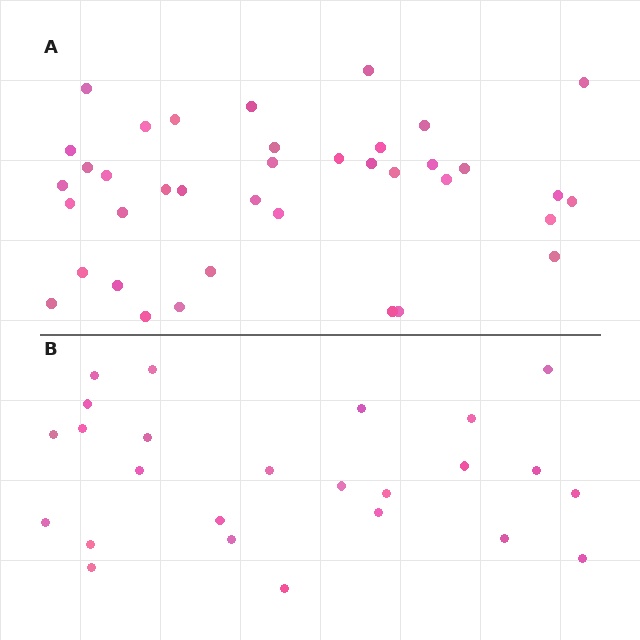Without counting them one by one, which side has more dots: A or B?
Region A (the top region) has more dots.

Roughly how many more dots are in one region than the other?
Region A has approximately 15 more dots than region B.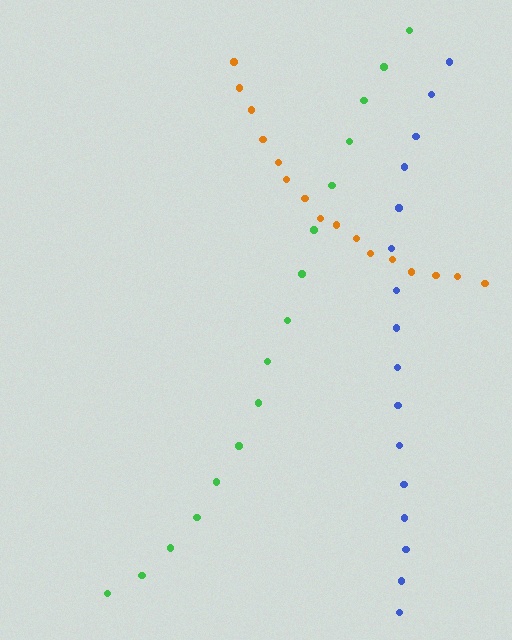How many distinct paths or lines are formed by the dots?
There are 3 distinct paths.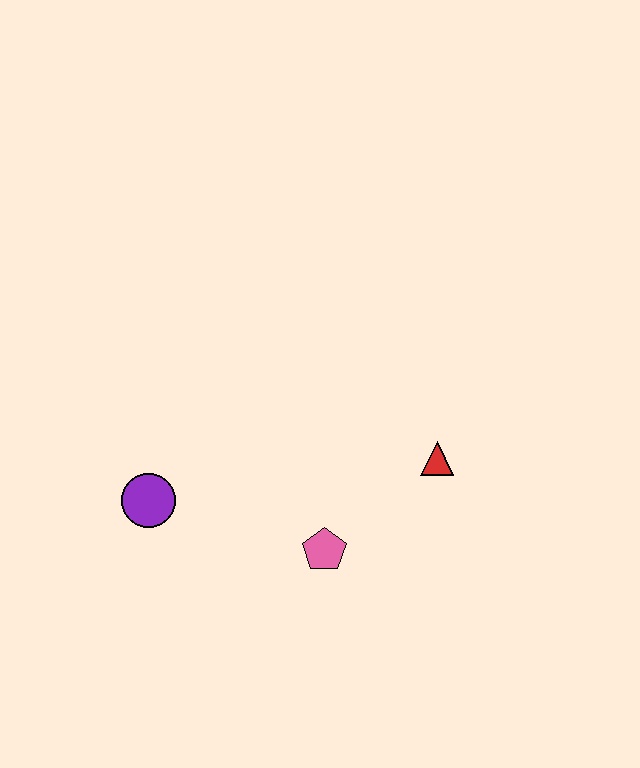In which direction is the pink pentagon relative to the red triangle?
The pink pentagon is to the left of the red triangle.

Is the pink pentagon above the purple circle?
No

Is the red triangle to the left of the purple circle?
No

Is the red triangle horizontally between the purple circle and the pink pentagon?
No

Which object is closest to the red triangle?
The pink pentagon is closest to the red triangle.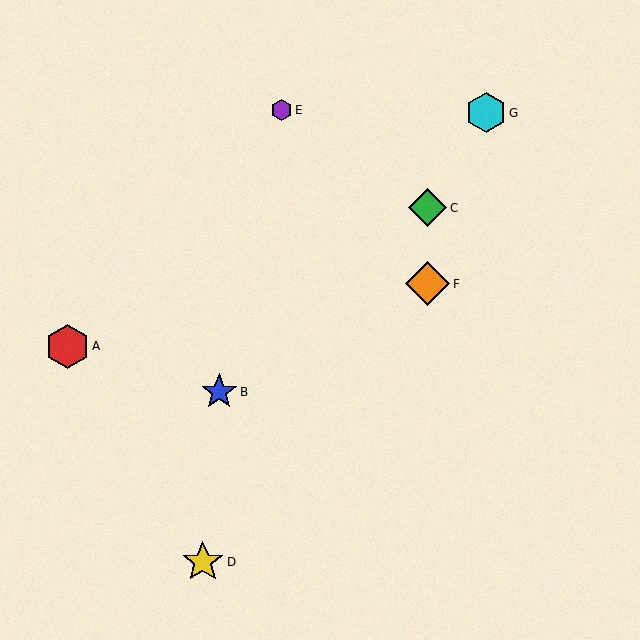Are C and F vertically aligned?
Yes, both are at x≈428.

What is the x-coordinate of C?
Object C is at x≈428.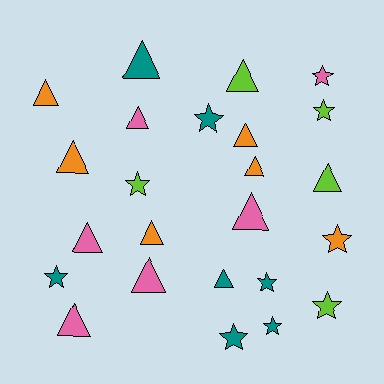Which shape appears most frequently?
Triangle, with 14 objects.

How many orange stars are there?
There is 1 orange star.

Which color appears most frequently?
Teal, with 7 objects.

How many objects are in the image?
There are 24 objects.